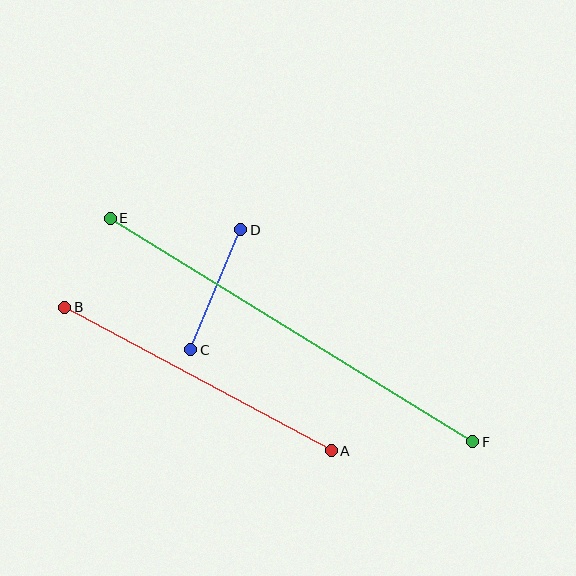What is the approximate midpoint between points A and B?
The midpoint is at approximately (198, 379) pixels.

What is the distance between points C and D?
The distance is approximately 130 pixels.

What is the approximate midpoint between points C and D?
The midpoint is at approximately (216, 290) pixels.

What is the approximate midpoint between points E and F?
The midpoint is at approximately (291, 330) pixels.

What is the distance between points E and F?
The distance is approximately 426 pixels.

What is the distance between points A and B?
The distance is approximately 303 pixels.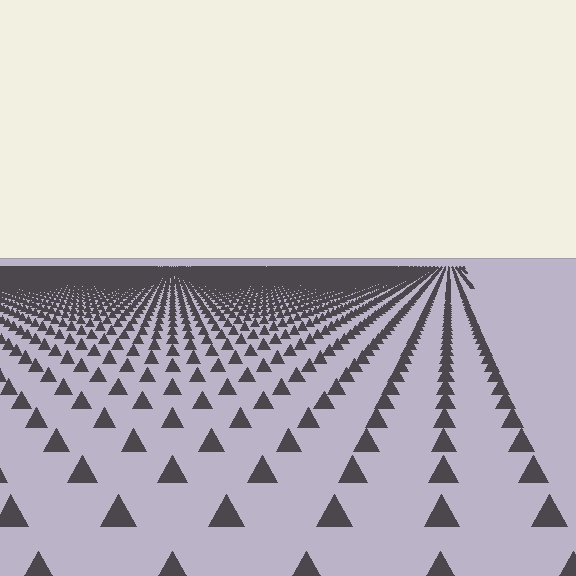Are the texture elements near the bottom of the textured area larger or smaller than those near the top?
Larger. Near the bottom, elements are closer to the viewer and appear at a bigger on-screen size.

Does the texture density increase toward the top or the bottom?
Density increases toward the top.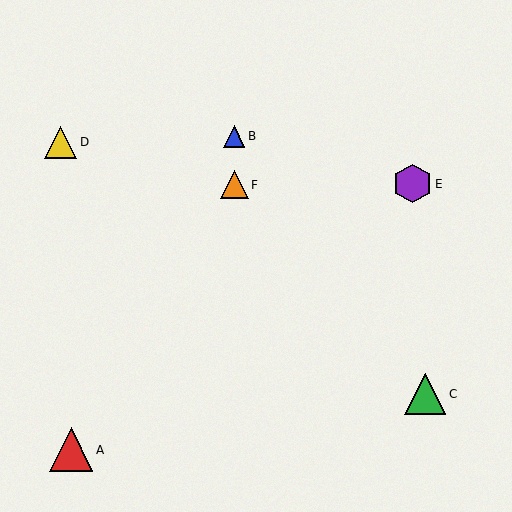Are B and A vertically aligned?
No, B is at x≈234 and A is at x≈71.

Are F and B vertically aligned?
Yes, both are at x≈234.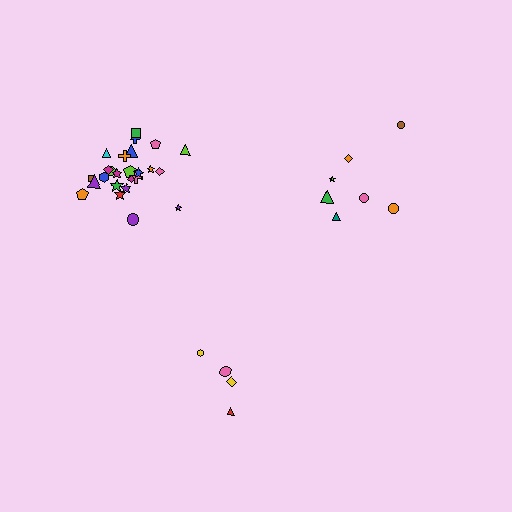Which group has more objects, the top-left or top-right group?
The top-left group.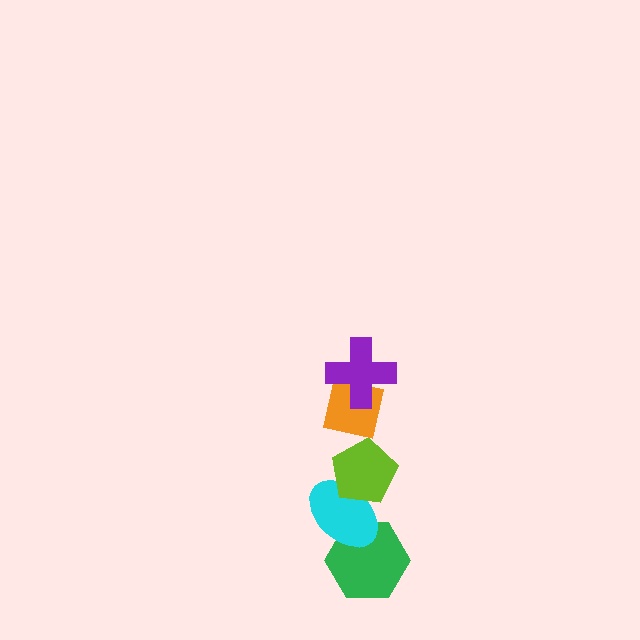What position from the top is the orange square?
The orange square is 2nd from the top.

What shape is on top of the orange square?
The purple cross is on top of the orange square.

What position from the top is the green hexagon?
The green hexagon is 5th from the top.